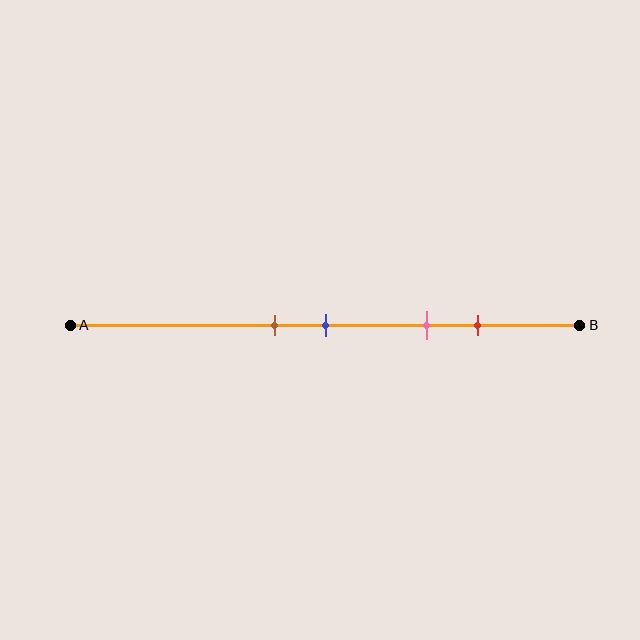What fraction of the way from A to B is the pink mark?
The pink mark is approximately 70% (0.7) of the way from A to B.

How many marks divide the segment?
There are 4 marks dividing the segment.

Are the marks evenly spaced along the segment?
No, the marks are not evenly spaced.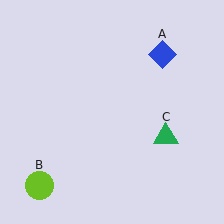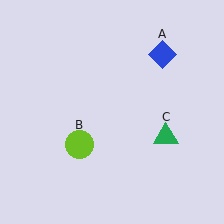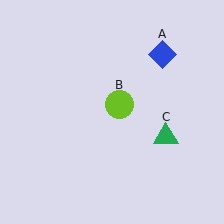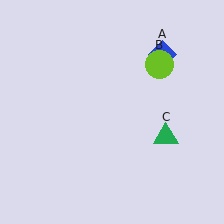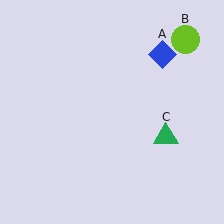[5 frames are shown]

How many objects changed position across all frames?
1 object changed position: lime circle (object B).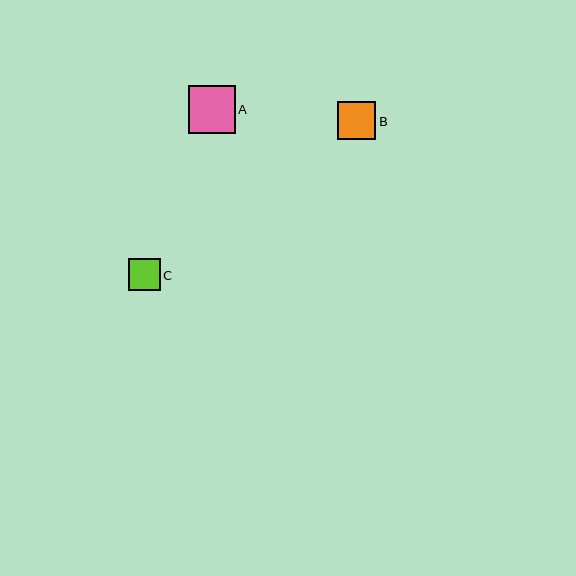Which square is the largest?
Square A is the largest with a size of approximately 47 pixels.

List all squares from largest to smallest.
From largest to smallest: A, B, C.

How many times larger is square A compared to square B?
Square A is approximately 1.2 times the size of square B.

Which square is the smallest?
Square C is the smallest with a size of approximately 32 pixels.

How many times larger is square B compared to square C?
Square B is approximately 1.2 times the size of square C.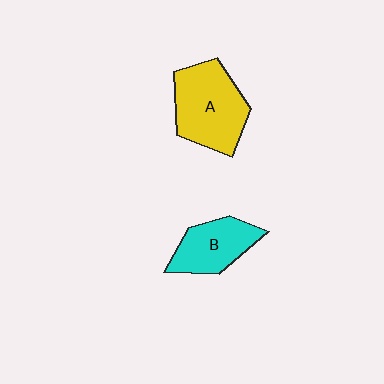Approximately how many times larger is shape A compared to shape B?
Approximately 1.5 times.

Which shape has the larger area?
Shape A (yellow).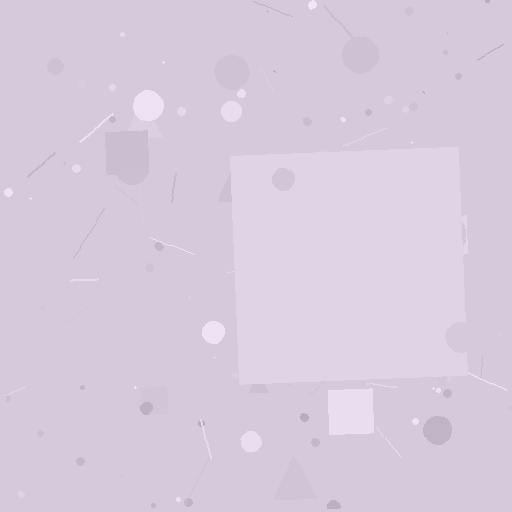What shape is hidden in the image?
A square is hidden in the image.